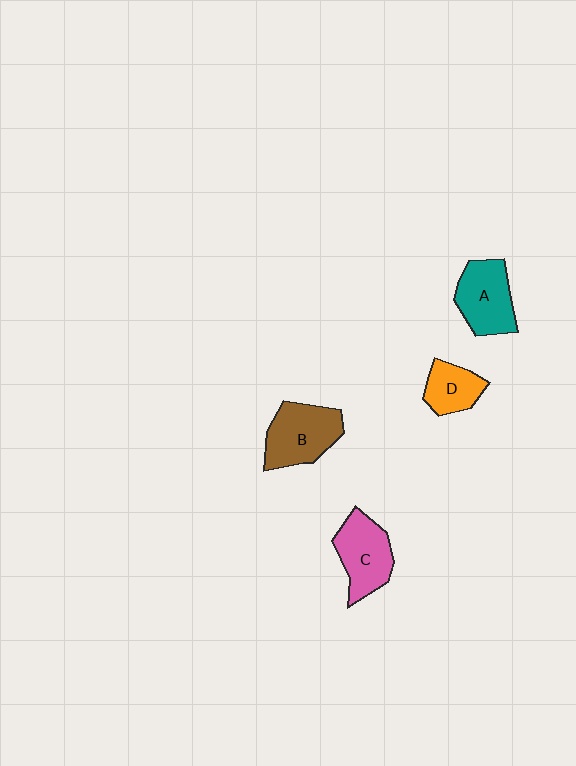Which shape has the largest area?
Shape B (brown).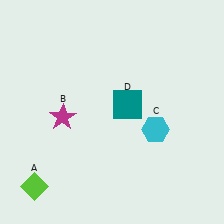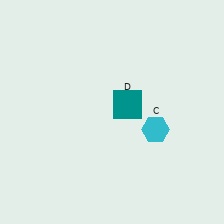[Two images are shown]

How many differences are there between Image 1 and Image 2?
There are 2 differences between the two images.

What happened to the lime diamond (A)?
The lime diamond (A) was removed in Image 2. It was in the bottom-left area of Image 1.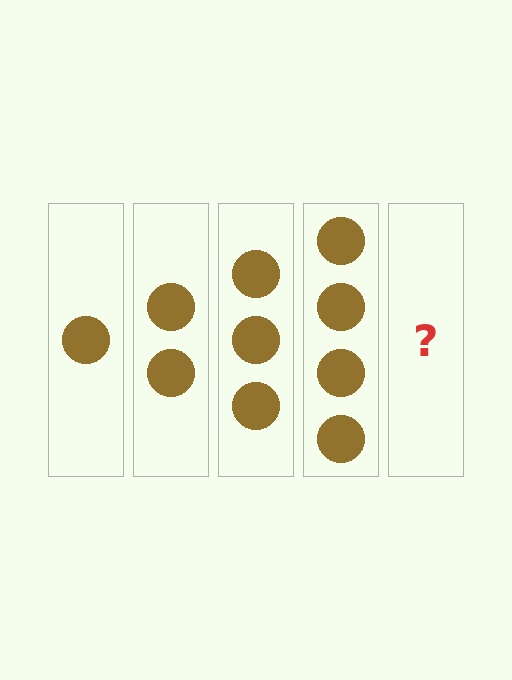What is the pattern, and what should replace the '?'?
The pattern is that each step adds one more circle. The '?' should be 5 circles.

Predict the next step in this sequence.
The next step is 5 circles.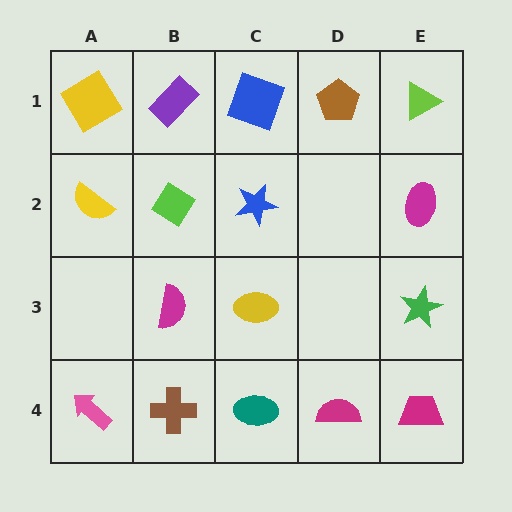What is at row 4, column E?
A magenta trapezoid.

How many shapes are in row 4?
5 shapes.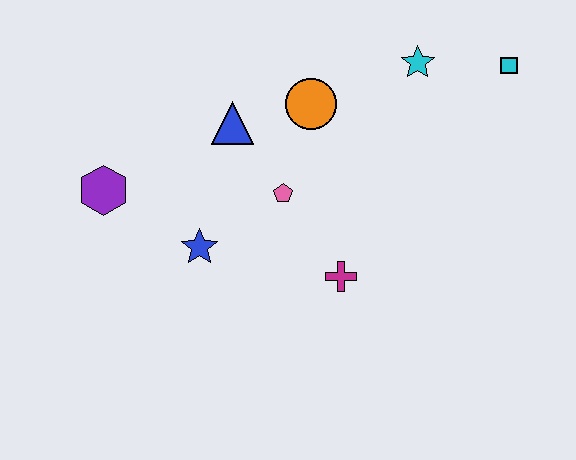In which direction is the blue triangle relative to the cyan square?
The blue triangle is to the left of the cyan square.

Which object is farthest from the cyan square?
The purple hexagon is farthest from the cyan square.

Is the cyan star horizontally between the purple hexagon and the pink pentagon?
No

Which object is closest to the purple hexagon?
The blue star is closest to the purple hexagon.